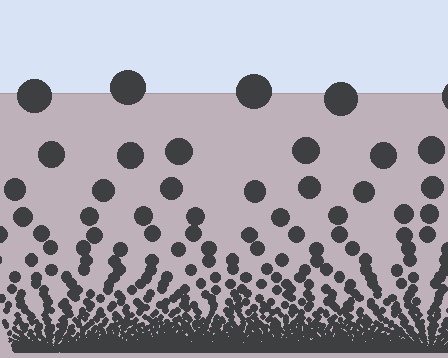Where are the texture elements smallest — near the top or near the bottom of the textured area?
Near the bottom.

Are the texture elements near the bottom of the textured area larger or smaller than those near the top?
Smaller. The gradient is inverted — elements near the bottom are smaller and denser.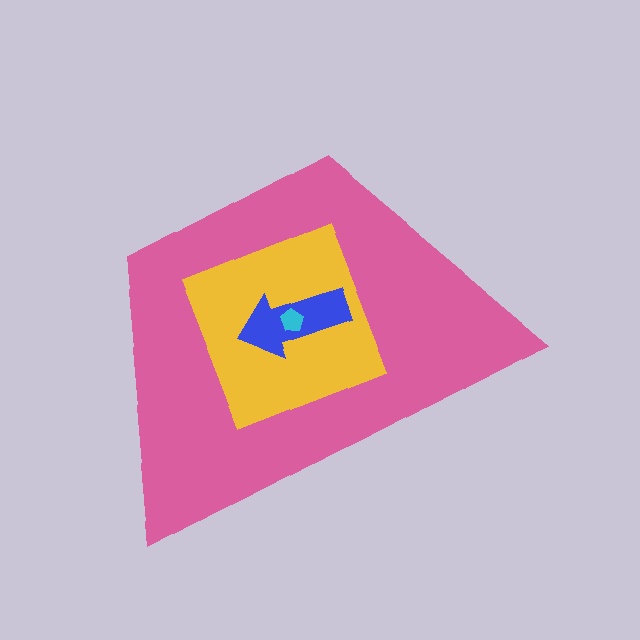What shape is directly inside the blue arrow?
The cyan pentagon.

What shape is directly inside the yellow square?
The blue arrow.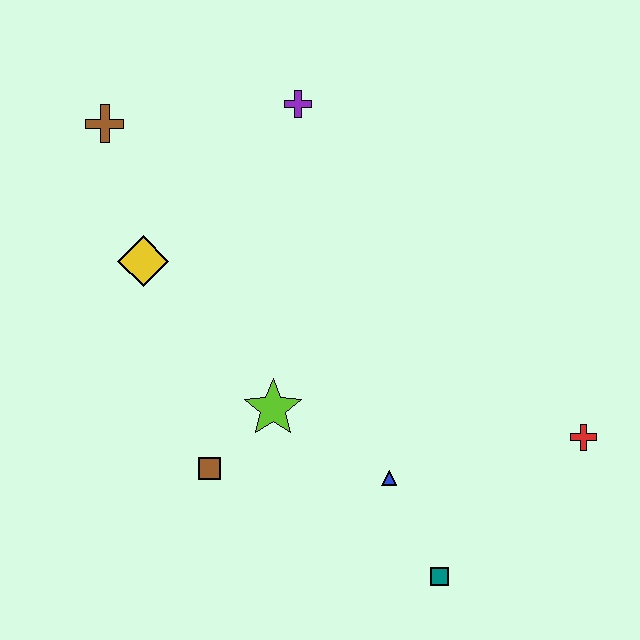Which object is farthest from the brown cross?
The red cross is farthest from the brown cross.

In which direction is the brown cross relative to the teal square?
The brown cross is above the teal square.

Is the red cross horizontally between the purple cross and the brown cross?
No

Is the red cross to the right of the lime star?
Yes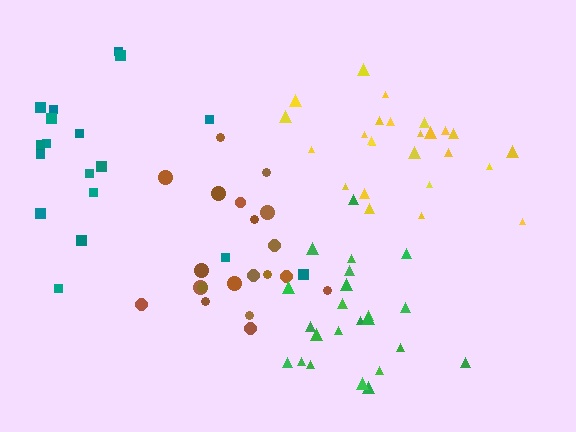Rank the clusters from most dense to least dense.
green, yellow, brown, teal.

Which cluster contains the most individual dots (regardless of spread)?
Yellow (25).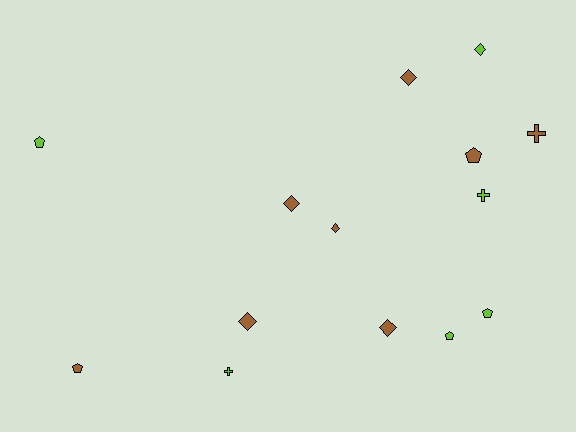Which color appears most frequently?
Brown, with 8 objects.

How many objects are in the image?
There are 14 objects.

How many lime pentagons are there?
There are 3 lime pentagons.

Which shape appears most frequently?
Diamond, with 6 objects.